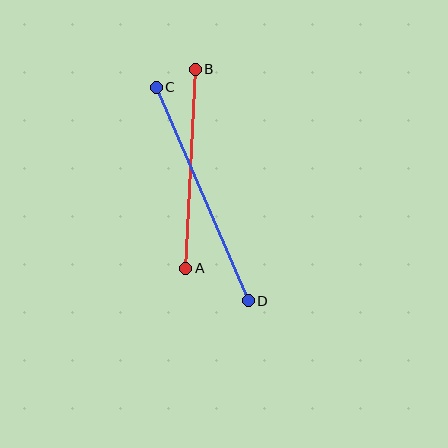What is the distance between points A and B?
The distance is approximately 200 pixels.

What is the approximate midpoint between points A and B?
The midpoint is at approximately (191, 169) pixels.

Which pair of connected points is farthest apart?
Points C and D are farthest apart.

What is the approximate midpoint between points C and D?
The midpoint is at approximately (202, 194) pixels.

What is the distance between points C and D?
The distance is approximately 233 pixels.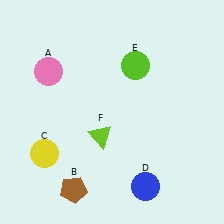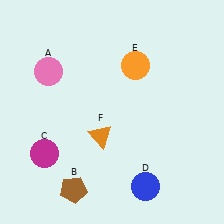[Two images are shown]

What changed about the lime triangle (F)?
In Image 1, F is lime. In Image 2, it changed to orange.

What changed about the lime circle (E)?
In Image 1, E is lime. In Image 2, it changed to orange.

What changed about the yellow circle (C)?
In Image 1, C is yellow. In Image 2, it changed to magenta.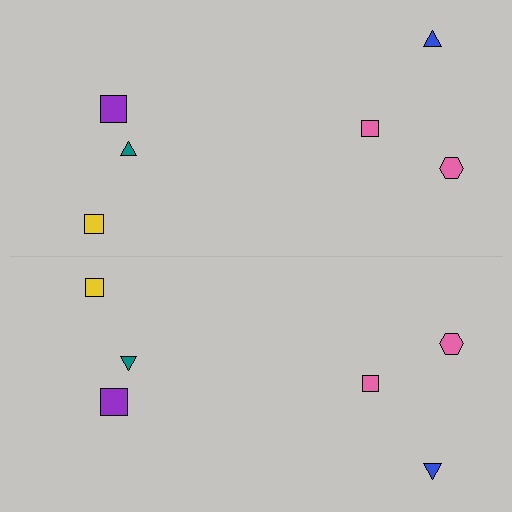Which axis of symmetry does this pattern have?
The pattern has a horizontal axis of symmetry running through the center of the image.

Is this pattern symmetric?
Yes, this pattern has bilateral (reflection) symmetry.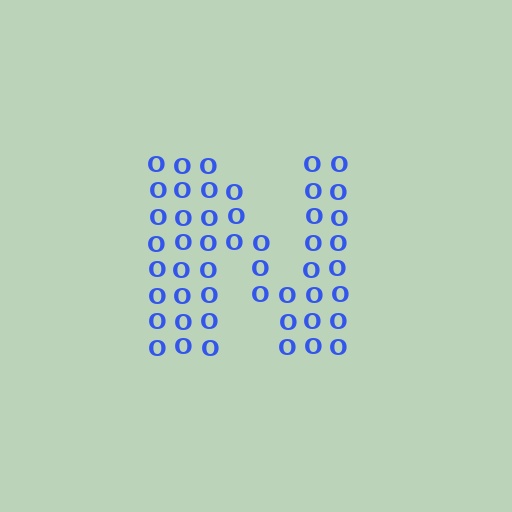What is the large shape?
The large shape is the letter N.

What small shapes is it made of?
It is made of small letter O's.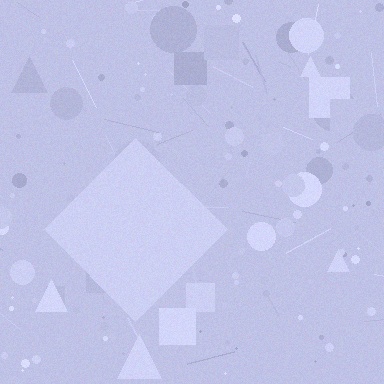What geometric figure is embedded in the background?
A diamond is embedded in the background.